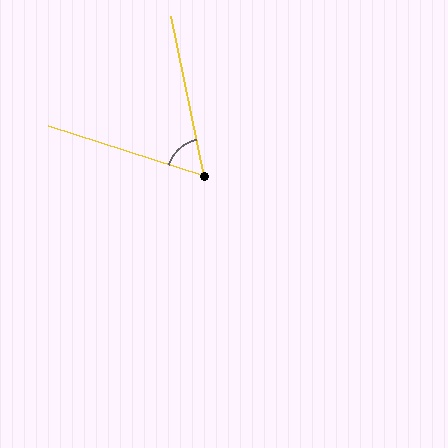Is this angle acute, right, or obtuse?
It is acute.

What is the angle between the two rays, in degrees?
Approximately 60 degrees.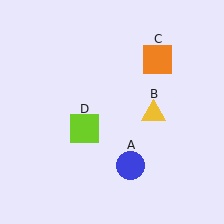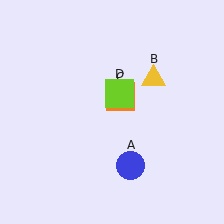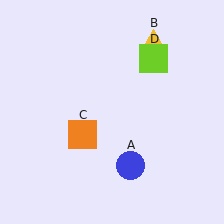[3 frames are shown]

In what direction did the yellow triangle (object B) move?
The yellow triangle (object B) moved up.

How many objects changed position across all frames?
3 objects changed position: yellow triangle (object B), orange square (object C), lime square (object D).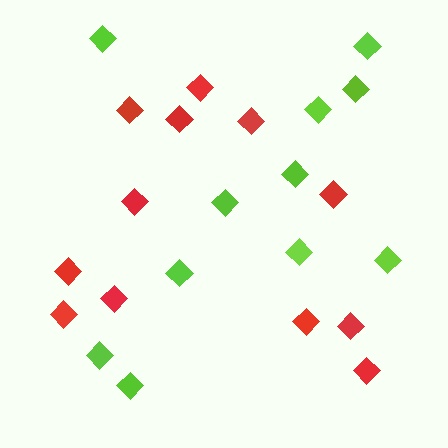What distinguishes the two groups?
There are 2 groups: one group of red diamonds (12) and one group of lime diamonds (11).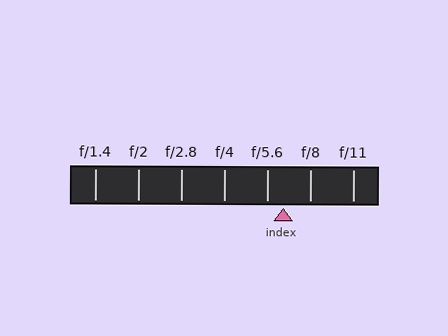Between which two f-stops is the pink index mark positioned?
The index mark is between f/5.6 and f/8.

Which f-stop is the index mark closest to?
The index mark is closest to f/5.6.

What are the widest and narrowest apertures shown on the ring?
The widest aperture shown is f/1.4 and the narrowest is f/11.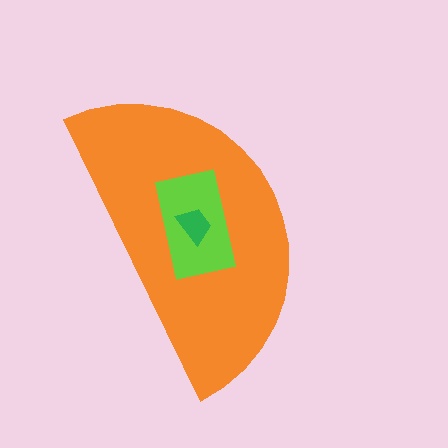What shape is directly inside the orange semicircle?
The lime rectangle.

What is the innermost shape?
The green trapezoid.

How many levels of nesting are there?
3.